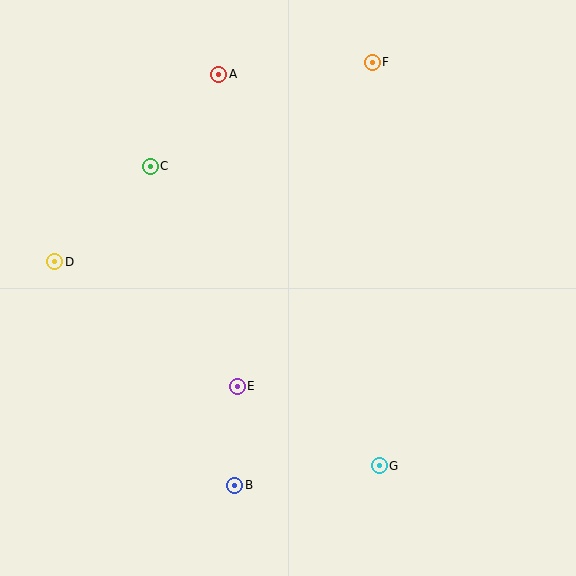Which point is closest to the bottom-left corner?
Point B is closest to the bottom-left corner.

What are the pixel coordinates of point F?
Point F is at (372, 62).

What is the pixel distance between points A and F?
The distance between A and F is 154 pixels.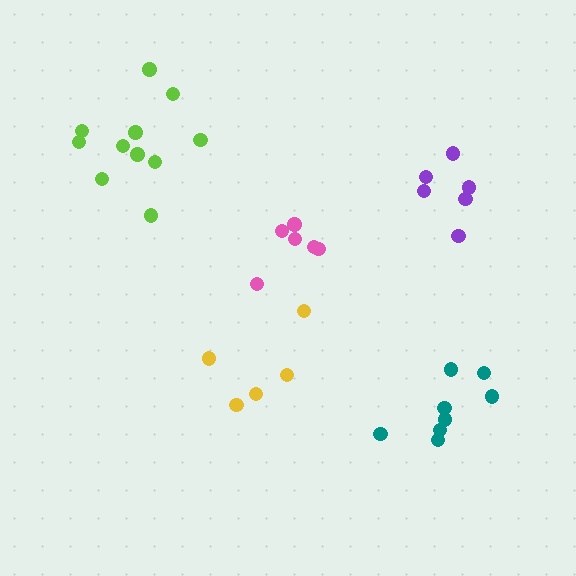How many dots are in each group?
Group 1: 5 dots, Group 2: 8 dots, Group 3: 6 dots, Group 4: 11 dots, Group 5: 6 dots (36 total).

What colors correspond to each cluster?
The clusters are colored: yellow, teal, purple, lime, pink.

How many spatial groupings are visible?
There are 5 spatial groupings.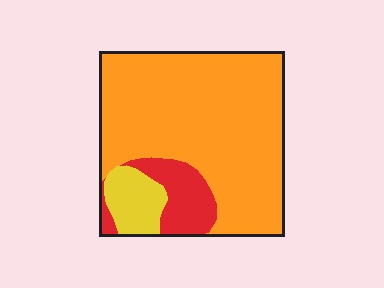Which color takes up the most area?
Orange, at roughly 75%.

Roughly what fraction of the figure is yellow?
Yellow covers 10% of the figure.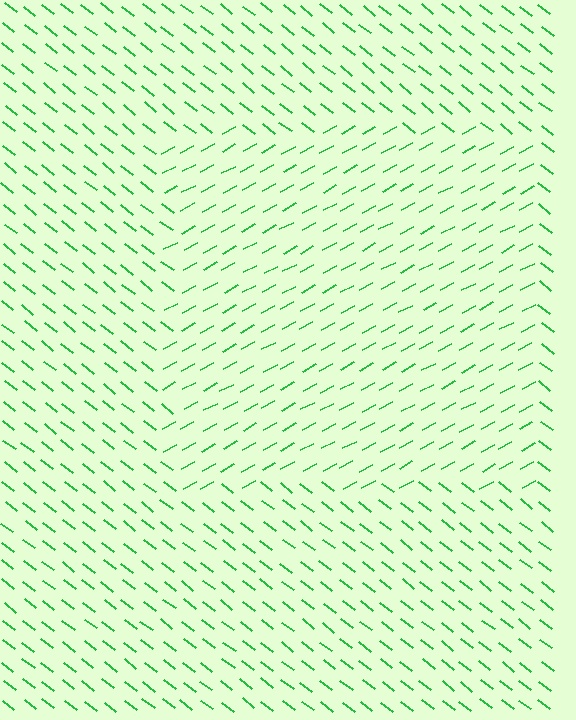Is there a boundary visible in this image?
Yes, there is a texture boundary formed by a change in line orientation.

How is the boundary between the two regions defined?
The boundary is defined purely by a change in line orientation (approximately 66 degrees difference). All lines are the same color and thickness.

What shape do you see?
I see a rectangle.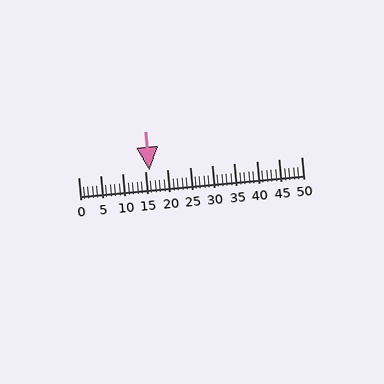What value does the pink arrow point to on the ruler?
The pink arrow points to approximately 16.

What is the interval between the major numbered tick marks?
The major tick marks are spaced 5 units apart.